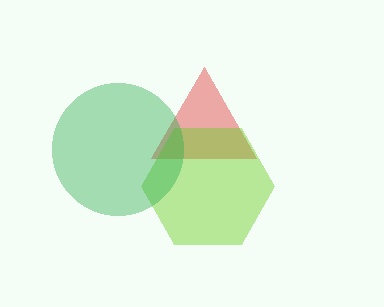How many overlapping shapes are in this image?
There are 3 overlapping shapes in the image.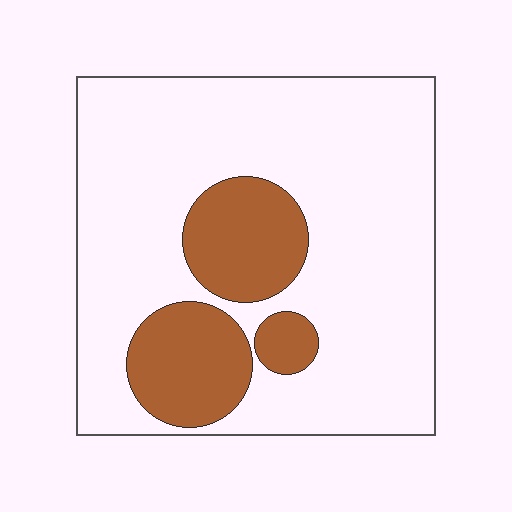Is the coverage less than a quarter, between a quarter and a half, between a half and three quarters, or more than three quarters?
Less than a quarter.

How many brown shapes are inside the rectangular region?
3.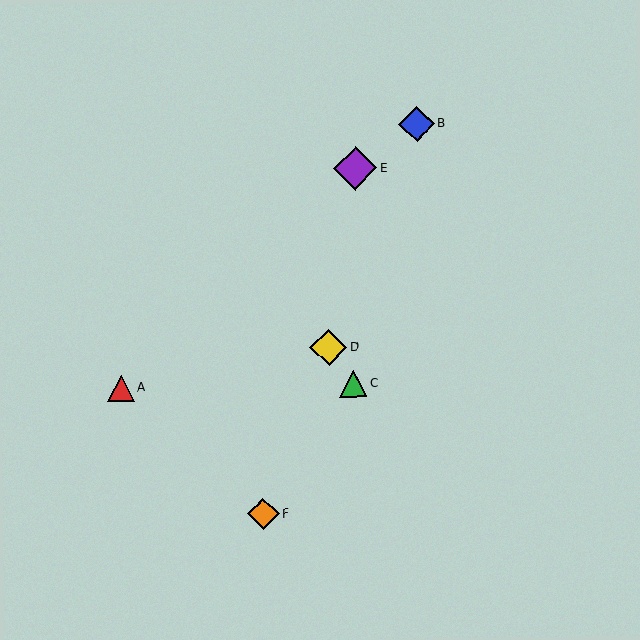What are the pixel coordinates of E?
Object E is at (355, 168).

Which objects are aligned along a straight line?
Objects B, D, F are aligned along a straight line.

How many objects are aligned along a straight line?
3 objects (B, D, F) are aligned along a straight line.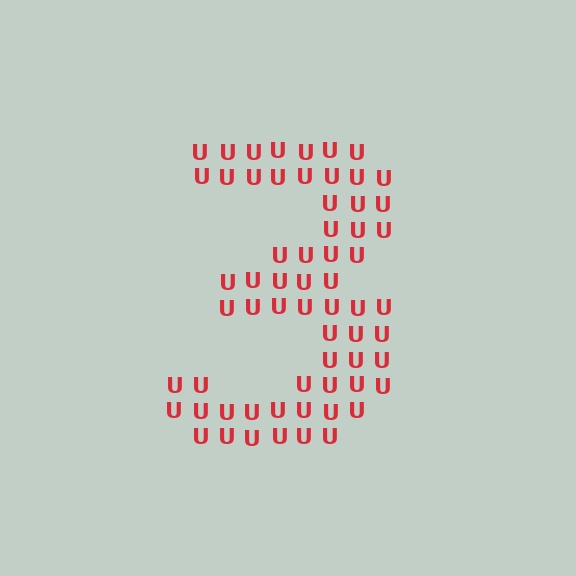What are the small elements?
The small elements are letter U's.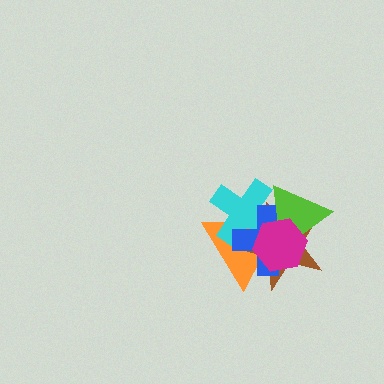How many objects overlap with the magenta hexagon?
5 objects overlap with the magenta hexagon.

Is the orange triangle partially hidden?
Yes, it is partially covered by another shape.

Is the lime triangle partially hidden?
Yes, it is partially covered by another shape.